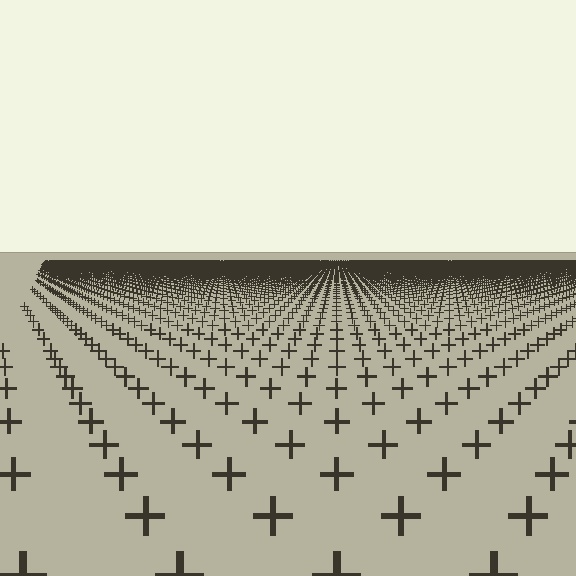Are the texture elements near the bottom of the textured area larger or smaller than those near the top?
Larger. Near the bottom, elements are closer to the viewer and appear at a bigger on-screen size.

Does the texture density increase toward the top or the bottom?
Density increases toward the top.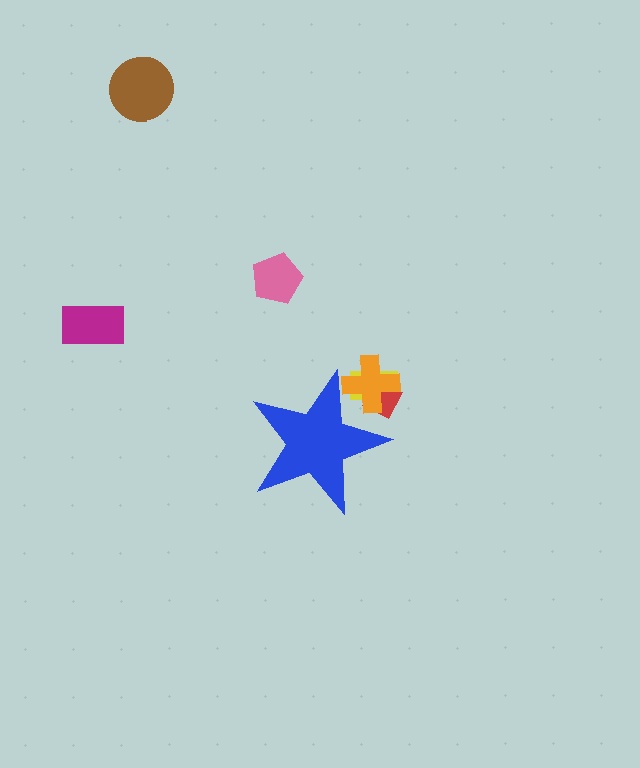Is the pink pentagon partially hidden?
No, the pink pentagon is fully visible.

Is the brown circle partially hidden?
No, the brown circle is fully visible.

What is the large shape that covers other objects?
A blue star.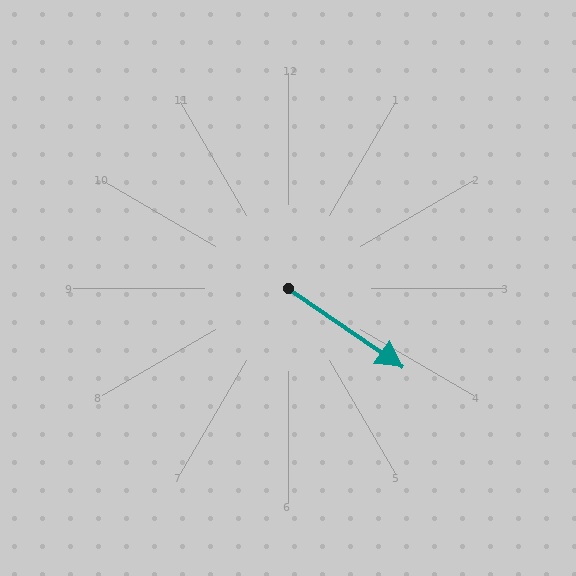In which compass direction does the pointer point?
Southeast.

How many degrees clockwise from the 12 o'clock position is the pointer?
Approximately 124 degrees.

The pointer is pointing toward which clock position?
Roughly 4 o'clock.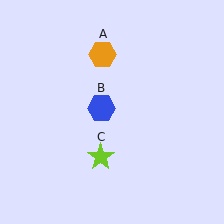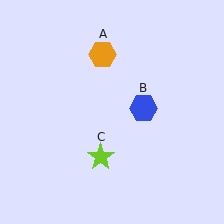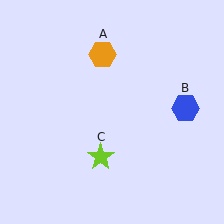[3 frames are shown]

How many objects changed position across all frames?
1 object changed position: blue hexagon (object B).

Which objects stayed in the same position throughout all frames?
Orange hexagon (object A) and lime star (object C) remained stationary.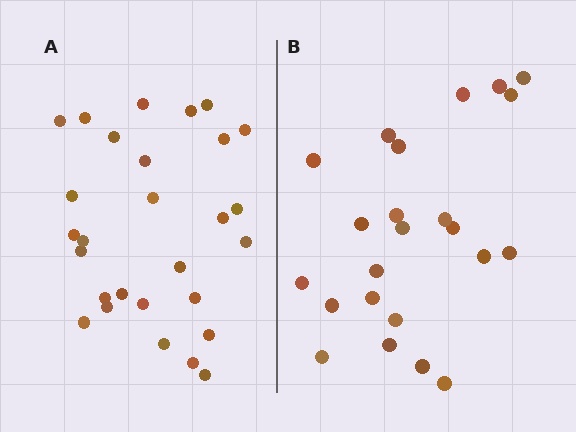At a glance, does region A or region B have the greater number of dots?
Region A (the left region) has more dots.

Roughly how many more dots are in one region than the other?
Region A has about 5 more dots than region B.